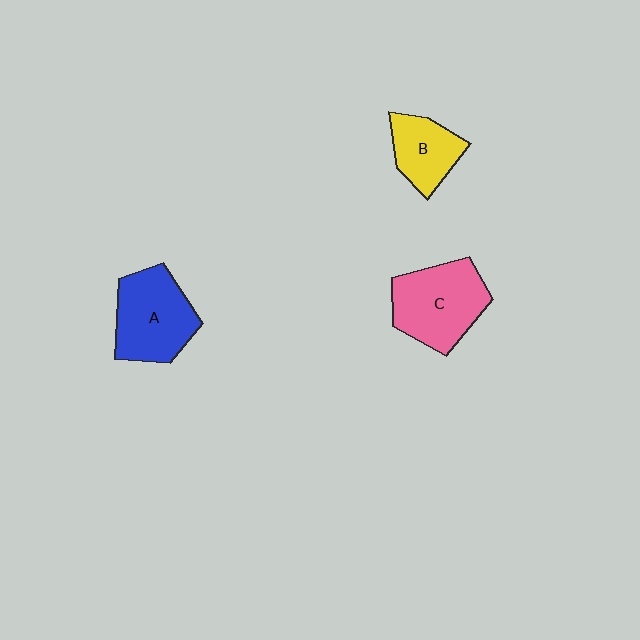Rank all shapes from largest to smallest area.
From largest to smallest: C (pink), A (blue), B (yellow).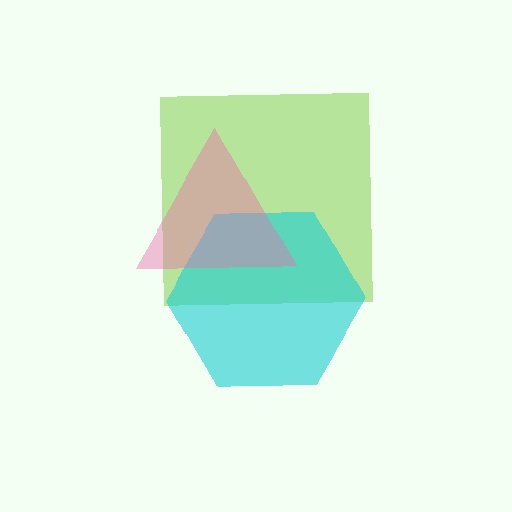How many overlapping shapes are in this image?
There are 3 overlapping shapes in the image.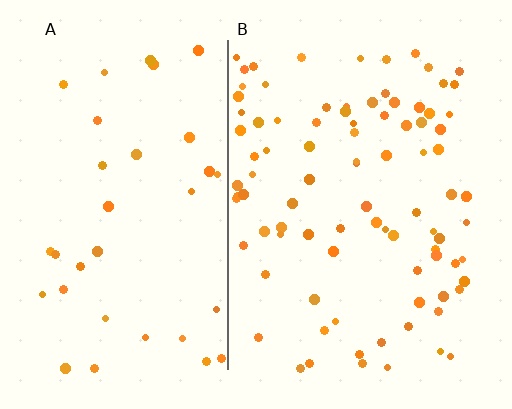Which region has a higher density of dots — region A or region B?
B (the right).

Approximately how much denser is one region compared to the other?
Approximately 2.6× — region B over region A.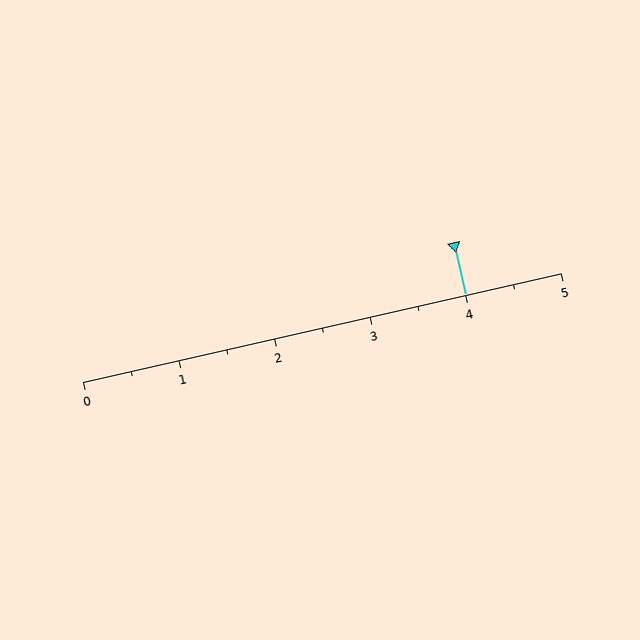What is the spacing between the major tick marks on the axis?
The major ticks are spaced 1 apart.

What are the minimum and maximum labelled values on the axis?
The axis runs from 0 to 5.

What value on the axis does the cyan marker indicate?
The marker indicates approximately 4.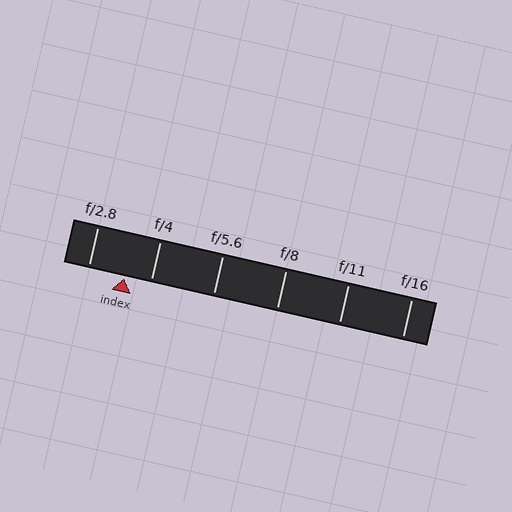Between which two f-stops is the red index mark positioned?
The index mark is between f/2.8 and f/4.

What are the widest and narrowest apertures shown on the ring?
The widest aperture shown is f/2.8 and the narrowest is f/16.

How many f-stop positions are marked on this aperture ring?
There are 6 f-stop positions marked.